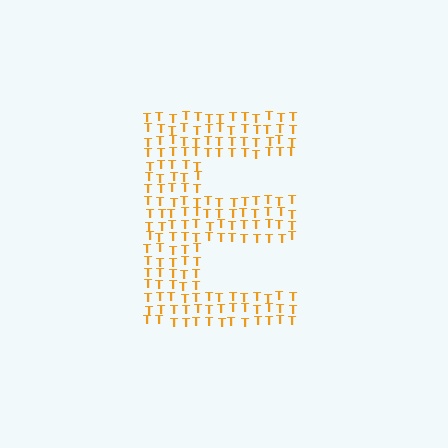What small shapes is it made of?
It is made of small letter T's.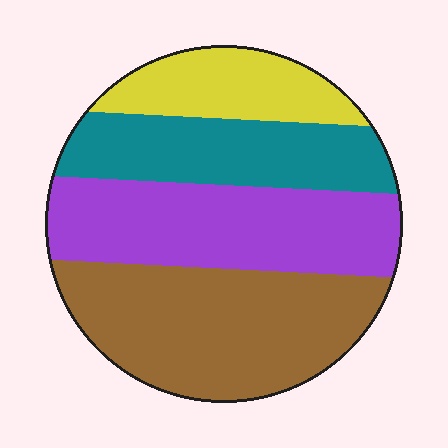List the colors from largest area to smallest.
From largest to smallest: brown, purple, teal, yellow.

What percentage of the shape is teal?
Teal covers roughly 20% of the shape.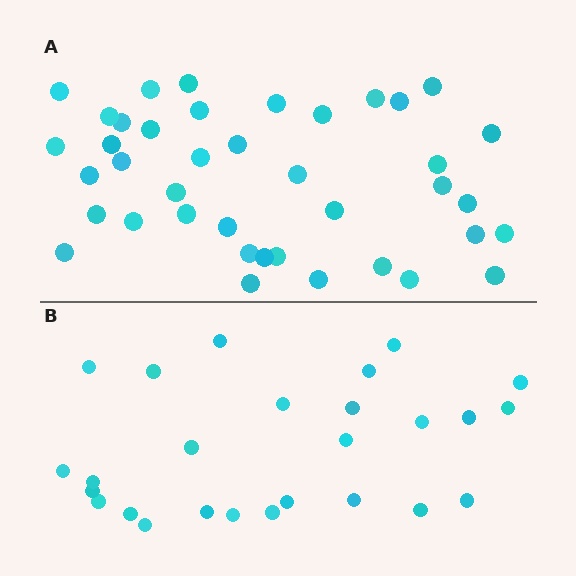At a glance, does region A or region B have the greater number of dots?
Region A (the top region) has more dots.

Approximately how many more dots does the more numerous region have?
Region A has approximately 15 more dots than region B.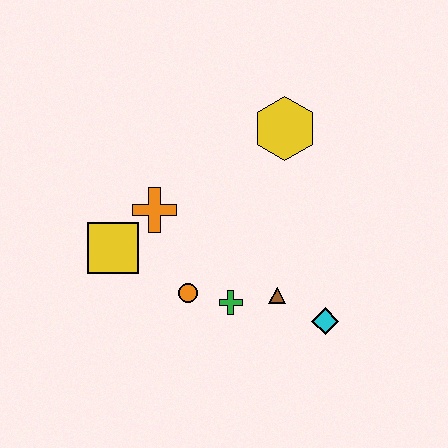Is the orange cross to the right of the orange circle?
No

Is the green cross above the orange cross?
No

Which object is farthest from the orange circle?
The yellow hexagon is farthest from the orange circle.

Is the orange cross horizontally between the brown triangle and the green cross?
No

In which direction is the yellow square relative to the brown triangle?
The yellow square is to the left of the brown triangle.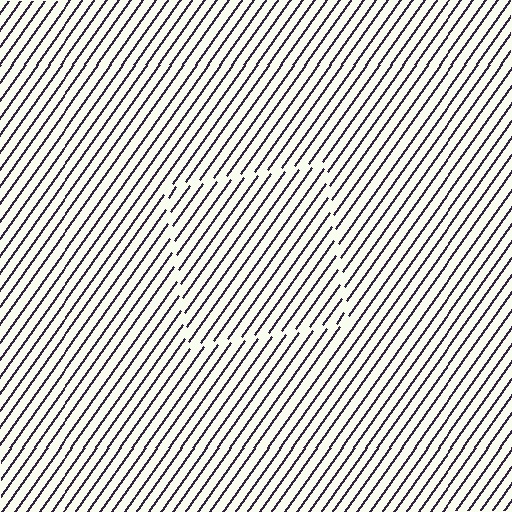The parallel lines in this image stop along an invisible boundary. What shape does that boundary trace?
An illusory square. The interior of the shape contains the same grating, shifted by half a period — the contour is defined by the phase discontinuity where line-ends from the inner and outer gratings abut.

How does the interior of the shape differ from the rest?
The interior of the shape contains the same grating, shifted by half a period — the contour is defined by the phase discontinuity where line-ends from the inner and outer gratings abut.